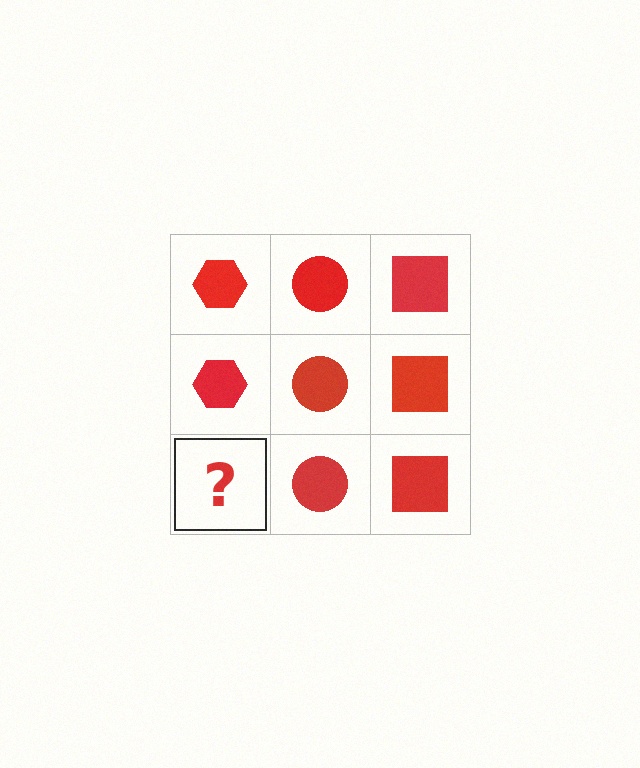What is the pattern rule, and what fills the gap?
The rule is that each column has a consistent shape. The gap should be filled with a red hexagon.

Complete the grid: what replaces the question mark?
The question mark should be replaced with a red hexagon.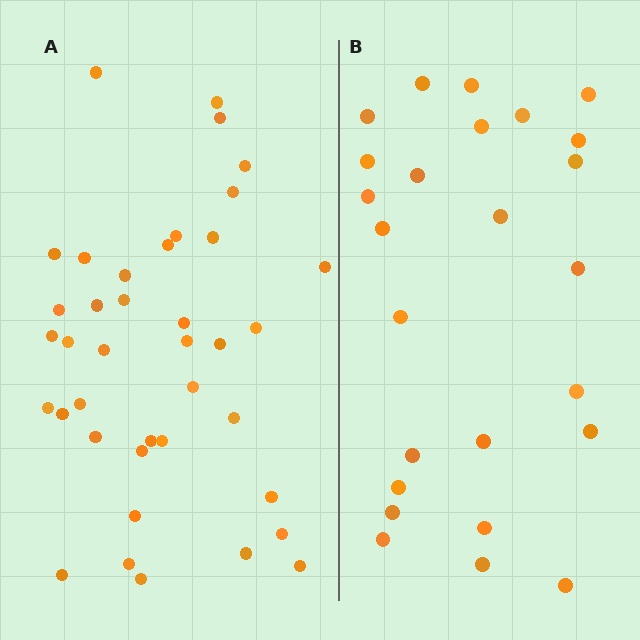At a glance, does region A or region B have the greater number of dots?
Region A (the left region) has more dots.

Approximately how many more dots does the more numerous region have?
Region A has approximately 15 more dots than region B.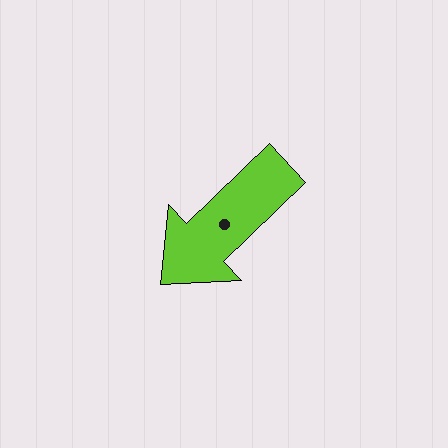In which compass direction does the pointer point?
Southwest.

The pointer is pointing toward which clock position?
Roughly 8 o'clock.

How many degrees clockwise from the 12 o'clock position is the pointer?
Approximately 226 degrees.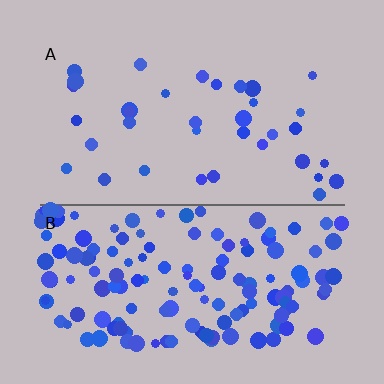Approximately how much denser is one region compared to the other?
Approximately 4.0× — region B over region A.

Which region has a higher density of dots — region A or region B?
B (the bottom).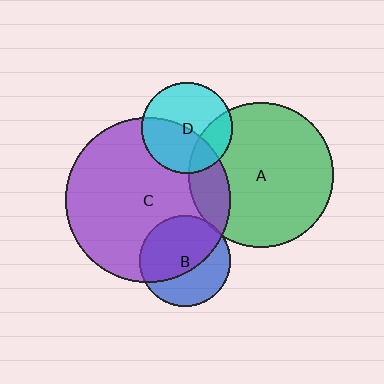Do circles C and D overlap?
Yes.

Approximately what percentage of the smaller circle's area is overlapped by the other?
Approximately 45%.